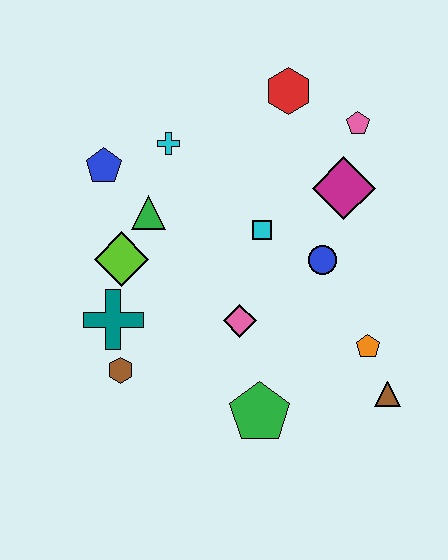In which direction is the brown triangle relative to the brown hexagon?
The brown triangle is to the right of the brown hexagon.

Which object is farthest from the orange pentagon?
The blue pentagon is farthest from the orange pentagon.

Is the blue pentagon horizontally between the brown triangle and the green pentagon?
No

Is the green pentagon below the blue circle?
Yes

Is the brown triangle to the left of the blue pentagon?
No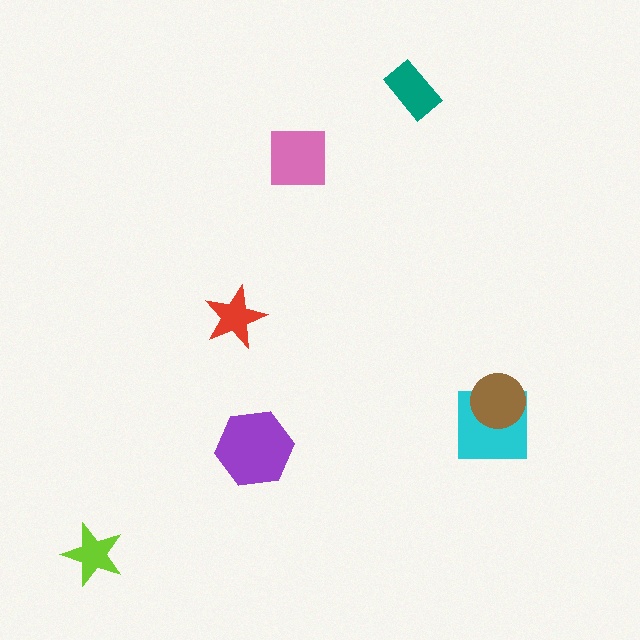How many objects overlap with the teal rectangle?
0 objects overlap with the teal rectangle.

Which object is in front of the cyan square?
The brown circle is in front of the cyan square.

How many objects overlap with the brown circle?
1 object overlaps with the brown circle.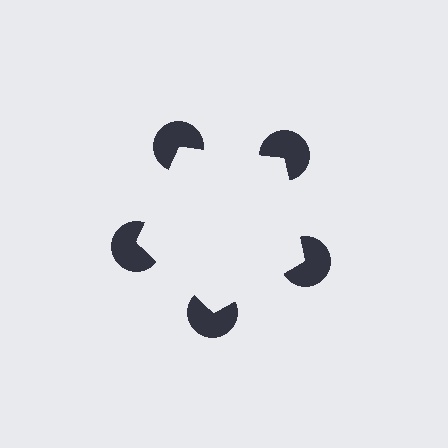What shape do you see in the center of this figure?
An illusory pentagon — its edges are inferred from the aligned wedge cuts in the pac-man discs, not physically drawn.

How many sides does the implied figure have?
5 sides.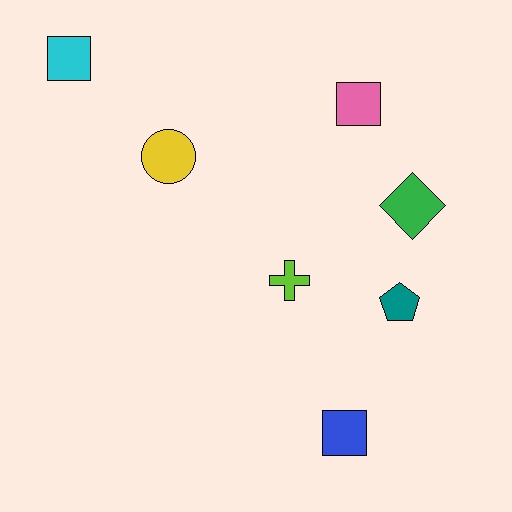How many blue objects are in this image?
There is 1 blue object.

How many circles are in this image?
There is 1 circle.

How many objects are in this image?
There are 7 objects.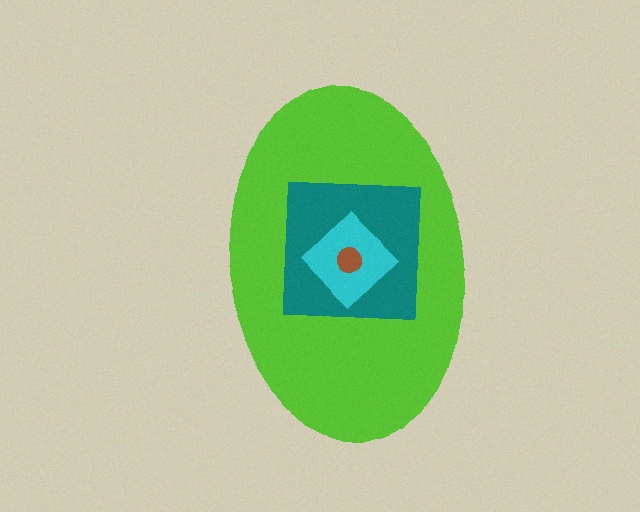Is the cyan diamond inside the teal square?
Yes.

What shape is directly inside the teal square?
The cyan diamond.